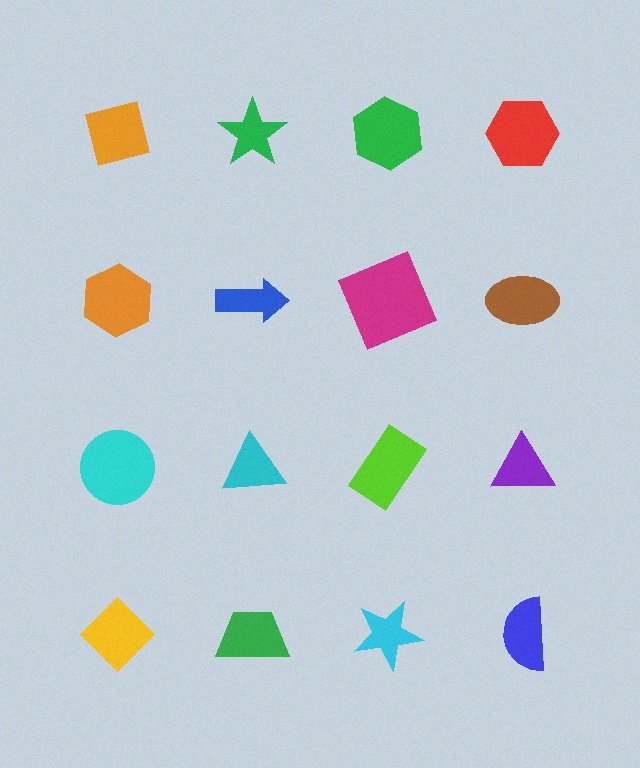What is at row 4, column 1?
A yellow diamond.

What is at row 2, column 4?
A brown ellipse.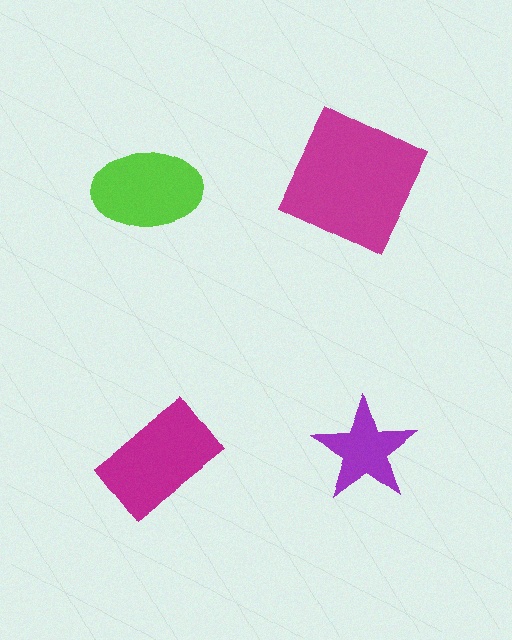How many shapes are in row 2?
2 shapes.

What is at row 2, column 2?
A purple star.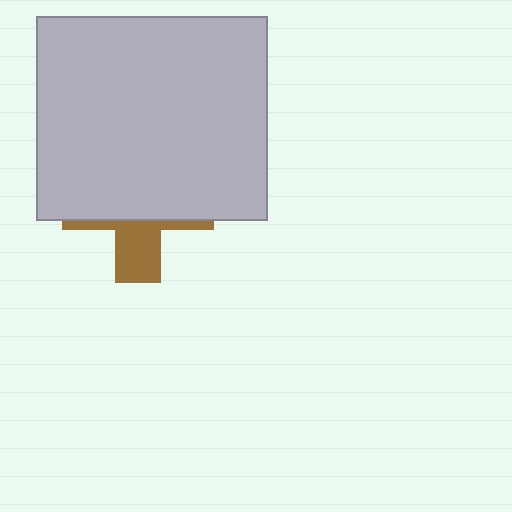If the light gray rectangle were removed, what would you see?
You would see the complete brown cross.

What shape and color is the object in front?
The object in front is a light gray rectangle.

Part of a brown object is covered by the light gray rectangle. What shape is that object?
It is a cross.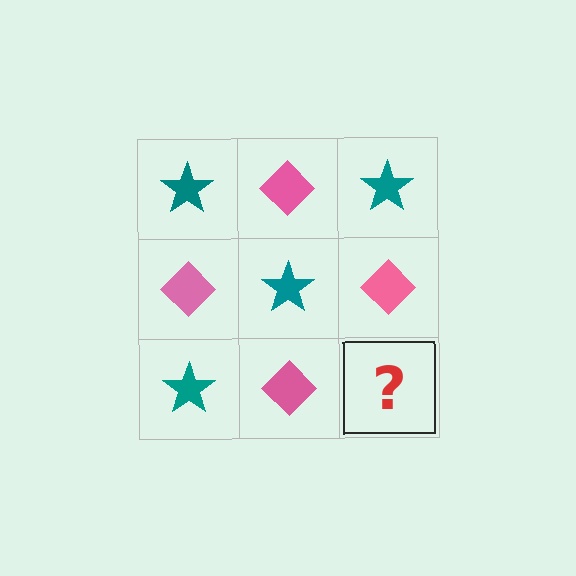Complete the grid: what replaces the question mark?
The question mark should be replaced with a teal star.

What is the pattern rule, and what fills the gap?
The rule is that it alternates teal star and pink diamond in a checkerboard pattern. The gap should be filled with a teal star.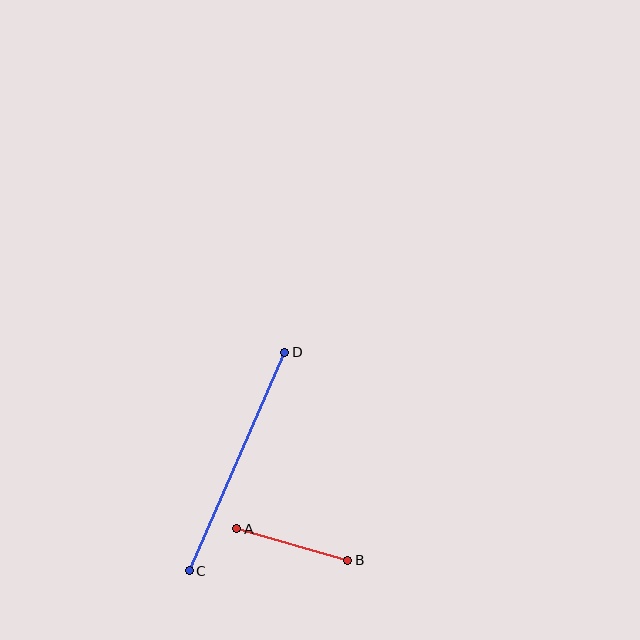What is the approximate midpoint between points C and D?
The midpoint is at approximately (237, 461) pixels.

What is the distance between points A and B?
The distance is approximately 115 pixels.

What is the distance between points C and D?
The distance is approximately 238 pixels.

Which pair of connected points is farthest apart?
Points C and D are farthest apart.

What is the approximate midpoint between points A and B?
The midpoint is at approximately (292, 544) pixels.